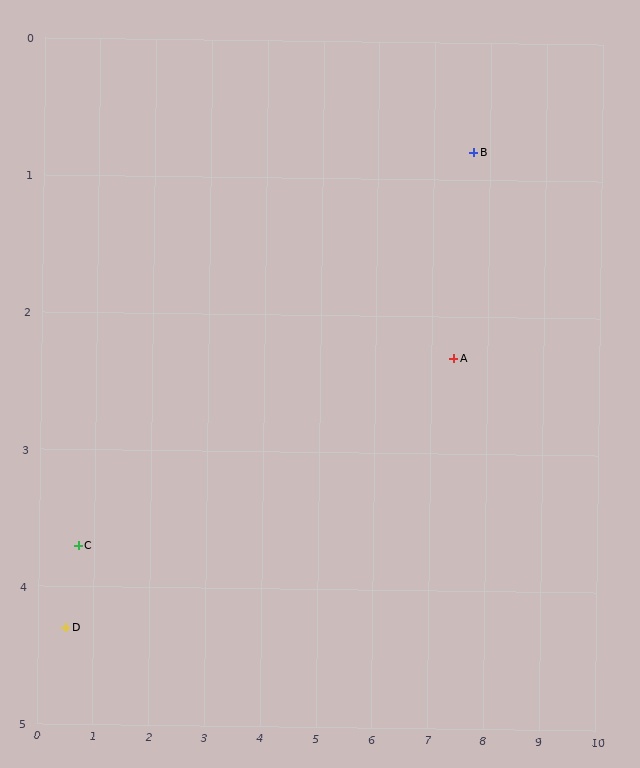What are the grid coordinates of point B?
Point B is at approximately (7.7, 0.8).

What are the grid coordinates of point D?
Point D is at approximately (0.5, 4.3).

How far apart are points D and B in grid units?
Points D and B are about 8.0 grid units apart.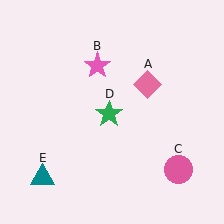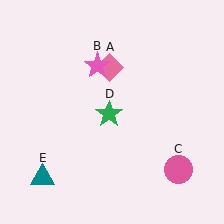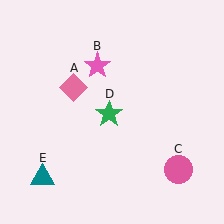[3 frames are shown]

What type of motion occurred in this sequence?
The pink diamond (object A) rotated counterclockwise around the center of the scene.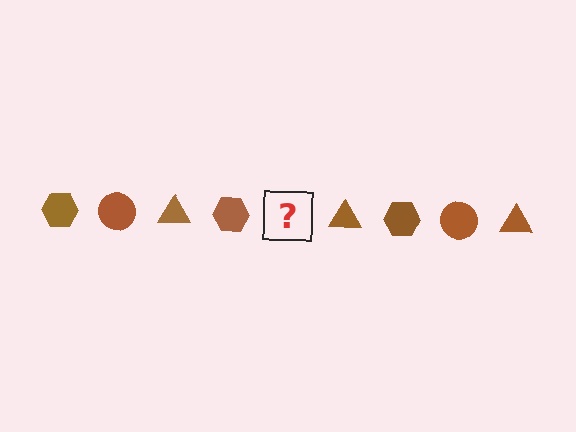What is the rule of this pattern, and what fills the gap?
The rule is that the pattern cycles through hexagon, circle, triangle shapes in brown. The gap should be filled with a brown circle.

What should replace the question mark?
The question mark should be replaced with a brown circle.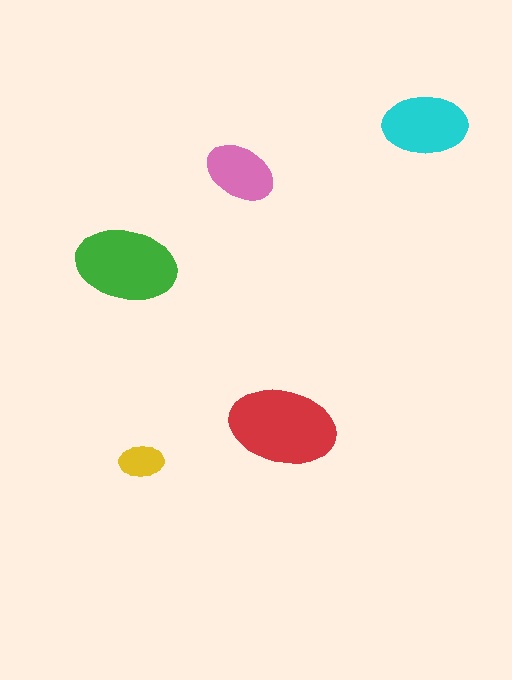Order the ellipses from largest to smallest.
the red one, the green one, the cyan one, the pink one, the yellow one.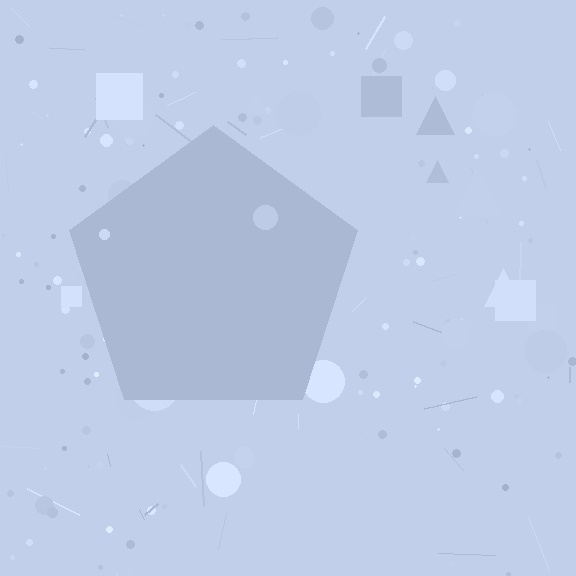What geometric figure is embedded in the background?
A pentagon is embedded in the background.